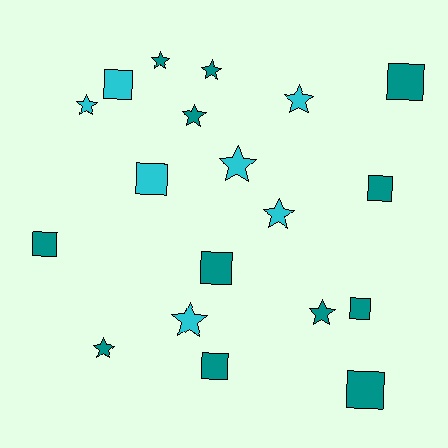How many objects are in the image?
There are 19 objects.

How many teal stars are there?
There are 5 teal stars.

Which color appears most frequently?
Teal, with 12 objects.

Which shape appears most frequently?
Star, with 10 objects.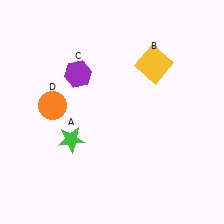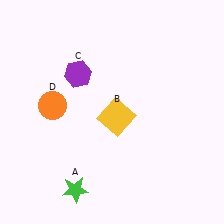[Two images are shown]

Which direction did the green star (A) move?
The green star (A) moved down.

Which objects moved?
The objects that moved are: the green star (A), the yellow square (B).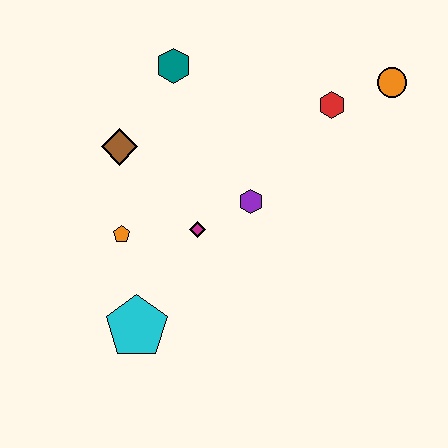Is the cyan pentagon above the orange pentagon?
No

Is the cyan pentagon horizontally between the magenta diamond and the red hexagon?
No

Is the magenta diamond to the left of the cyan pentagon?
No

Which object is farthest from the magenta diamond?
The orange circle is farthest from the magenta diamond.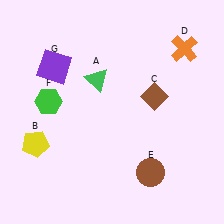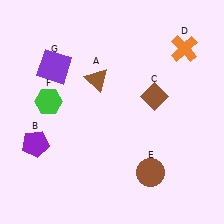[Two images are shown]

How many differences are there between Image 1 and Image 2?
There are 2 differences between the two images.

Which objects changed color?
A changed from green to brown. B changed from yellow to purple.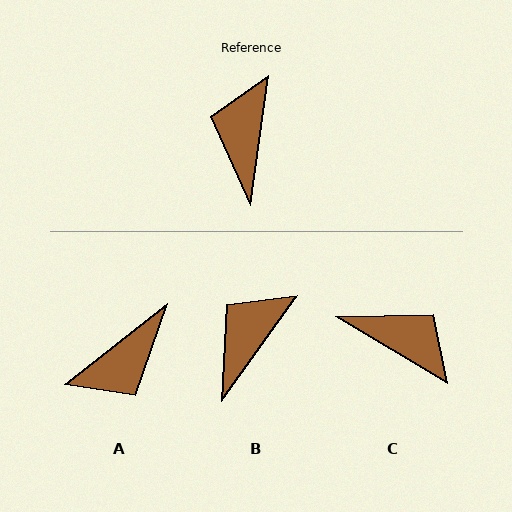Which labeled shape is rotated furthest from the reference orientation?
A, about 136 degrees away.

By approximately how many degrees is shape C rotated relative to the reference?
Approximately 113 degrees clockwise.